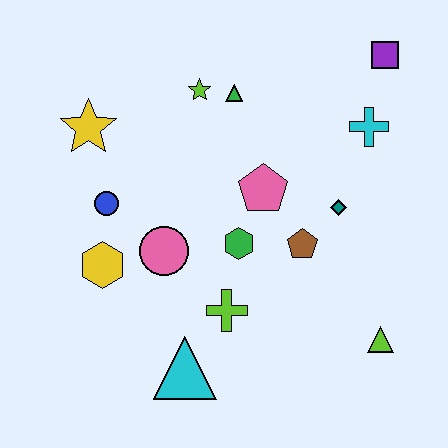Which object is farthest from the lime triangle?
The yellow star is farthest from the lime triangle.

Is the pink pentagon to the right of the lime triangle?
No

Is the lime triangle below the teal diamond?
Yes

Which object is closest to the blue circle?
The yellow hexagon is closest to the blue circle.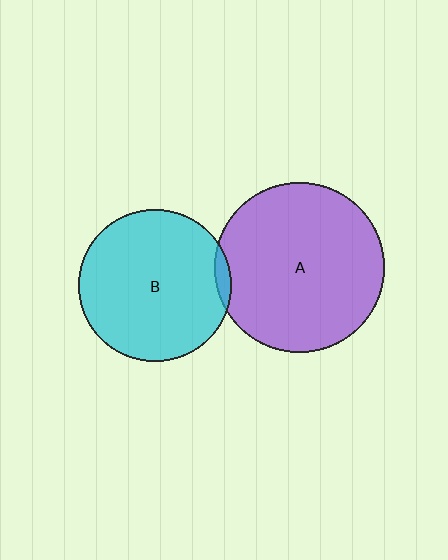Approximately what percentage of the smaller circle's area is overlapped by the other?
Approximately 5%.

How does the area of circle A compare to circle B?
Approximately 1.2 times.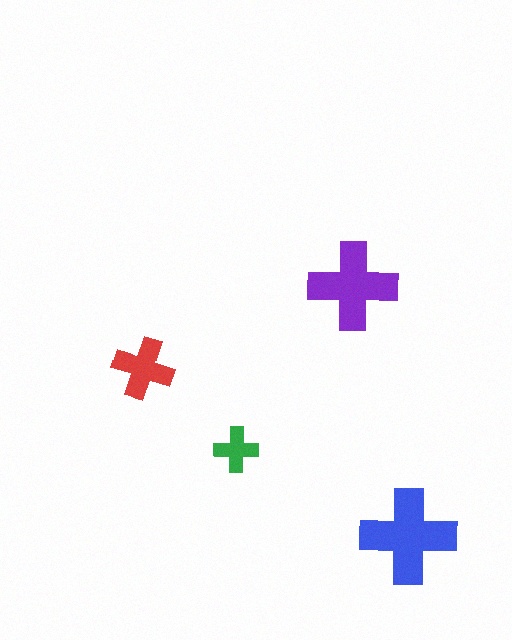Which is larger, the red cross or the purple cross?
The purple one.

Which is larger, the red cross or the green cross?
The red one.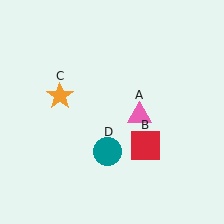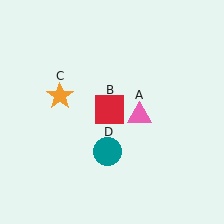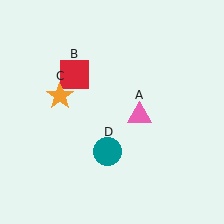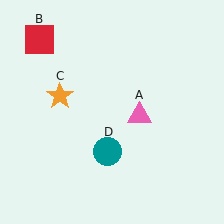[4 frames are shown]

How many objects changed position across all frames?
1 object changed position: red square (object B).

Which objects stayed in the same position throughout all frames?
Pink triangle (object A) and orange star (object C) and teal circle (object D) remained stationary.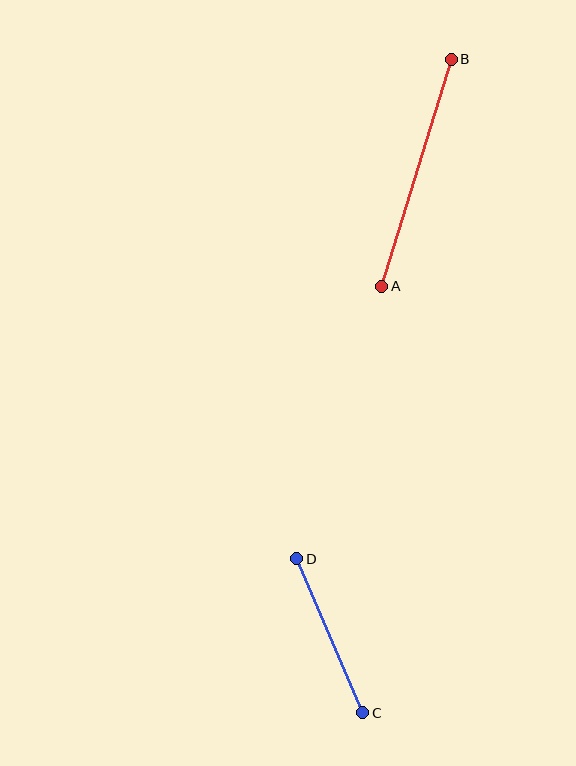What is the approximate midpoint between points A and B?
The midpoint is at approximately (416, 173) pixels.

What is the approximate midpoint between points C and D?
The midpoint is at approximately (330, 636) pixels.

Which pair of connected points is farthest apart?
Points A and B are farthest apart.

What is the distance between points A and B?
The distance is approximately 237 pixels.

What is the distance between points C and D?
The distance is approximately 168 pixels.